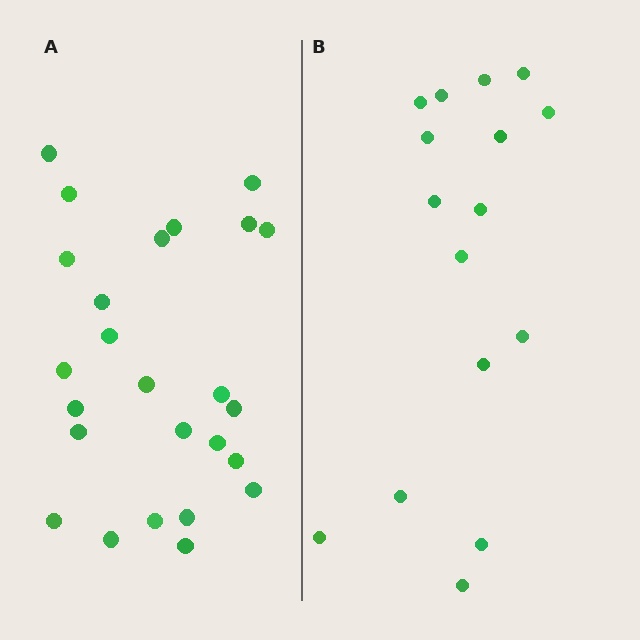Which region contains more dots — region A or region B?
Region A (the left region) has more dots.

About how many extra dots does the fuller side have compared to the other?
Region A has roughly 8 or so more dots than region B.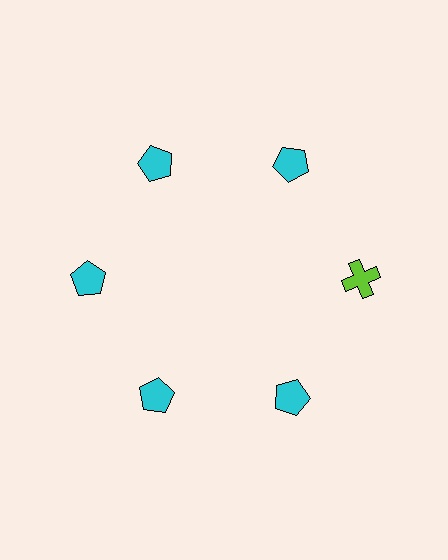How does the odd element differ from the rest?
It differs in both color (lime instead of cyan) and shape (cross instead of pentagon).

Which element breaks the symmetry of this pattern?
The lime cross at roughly the 3 o'clock position breaks the symmetry. All other shapes are cyan pentagons.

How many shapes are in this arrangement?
There are 6 shapes arranged in a ring pattern.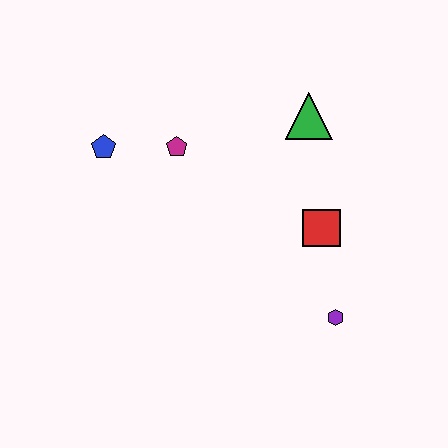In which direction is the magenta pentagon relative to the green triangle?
The magenta pentagon is to the left of the green triangle.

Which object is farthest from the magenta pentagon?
The purple hexagon is farthest from the magenta pentagon.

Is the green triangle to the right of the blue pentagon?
Yes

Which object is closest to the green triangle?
The red square is closest to the green triangle.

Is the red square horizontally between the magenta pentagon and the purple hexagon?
Yes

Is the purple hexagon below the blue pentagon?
Yes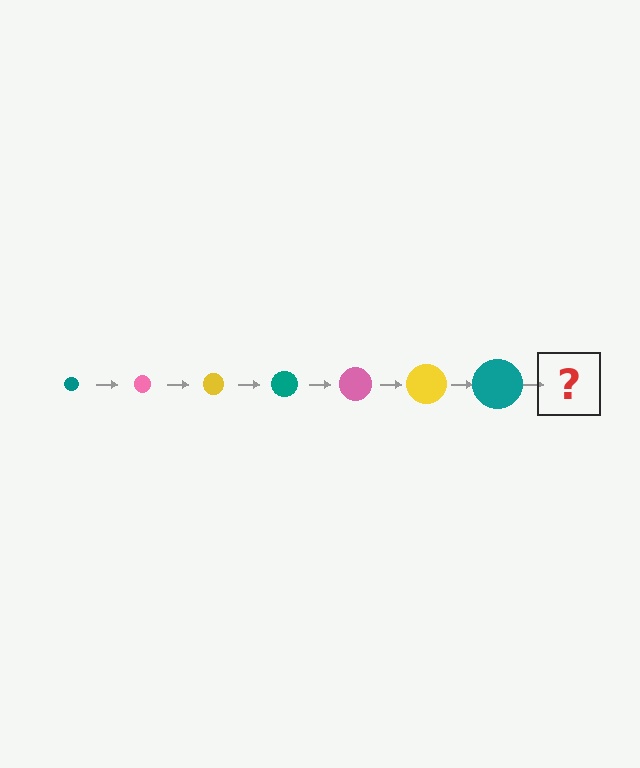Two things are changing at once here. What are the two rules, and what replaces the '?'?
The two rules are that the circle grows larger each step and the color cycles through teal, pink, and yellow. The '?' should be a pink circle, larger than the previous one.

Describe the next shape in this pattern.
It should be a pink circle, larger than the previous one.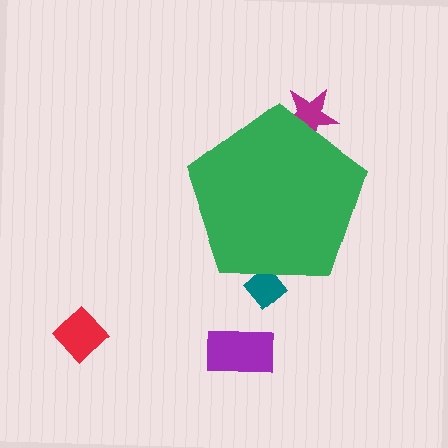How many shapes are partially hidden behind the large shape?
2 shapes are partially hidden.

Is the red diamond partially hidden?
No, the red diamond is fully visible.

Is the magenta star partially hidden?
Yes, the magenta star is partially hidden behind the green pentagon.